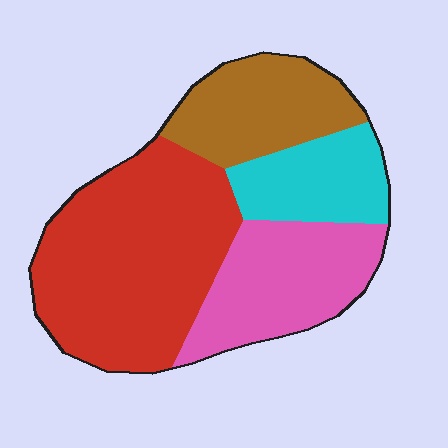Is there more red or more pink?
Red.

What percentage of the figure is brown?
Brown takes up between a sixth and a third of the figure.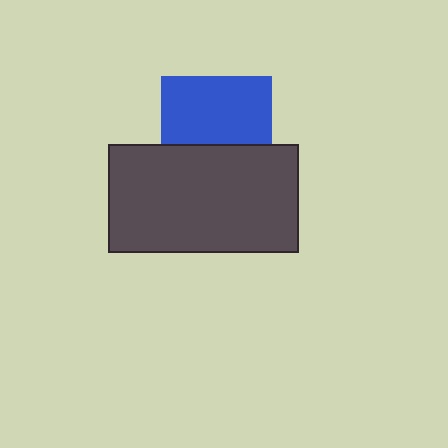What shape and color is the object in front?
The object in front is a dark gray rectangle.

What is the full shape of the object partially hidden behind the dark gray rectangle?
The partially hidden object is a blue square.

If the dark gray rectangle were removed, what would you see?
You would see the complete blue square.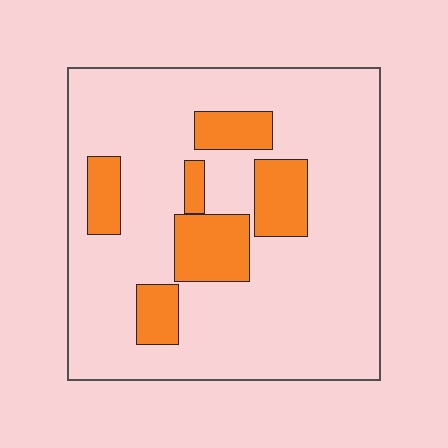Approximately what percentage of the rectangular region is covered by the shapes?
Approximately 20%.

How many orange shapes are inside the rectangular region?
6.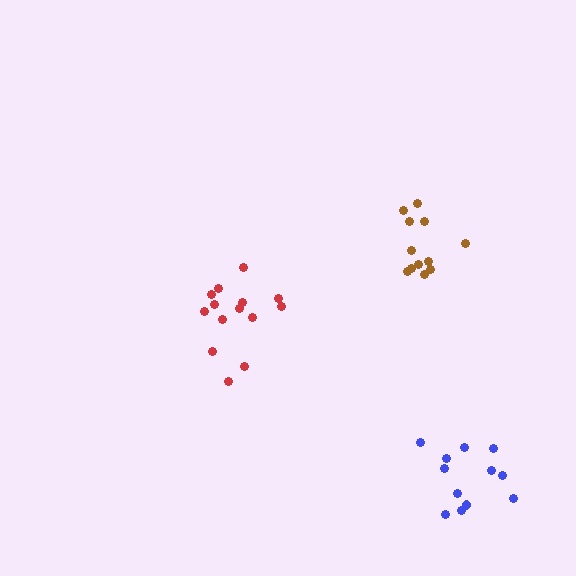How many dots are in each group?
Group 1: 12 dots, Group 2: 14 dots, Group 3: 12 dots (38 total).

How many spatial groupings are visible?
There are 3 spatial groupings.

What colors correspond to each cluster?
The clusters are colored: brown, red, blue.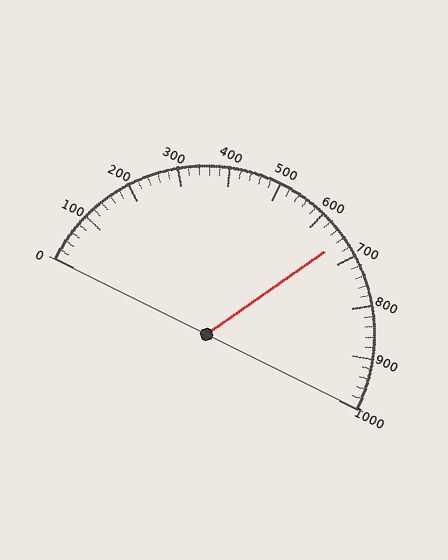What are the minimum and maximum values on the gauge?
The gauge ranges from 0 to 1000.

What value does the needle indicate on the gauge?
The needle indicates approximately 660.